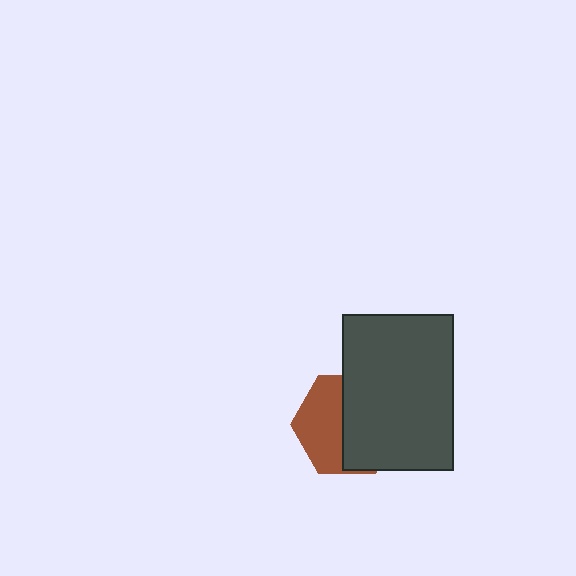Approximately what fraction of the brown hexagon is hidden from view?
Roughly 56% of the brown hexagon is hidden behind the dark gray rectangle.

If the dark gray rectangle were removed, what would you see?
You would see the complete brown hexagon.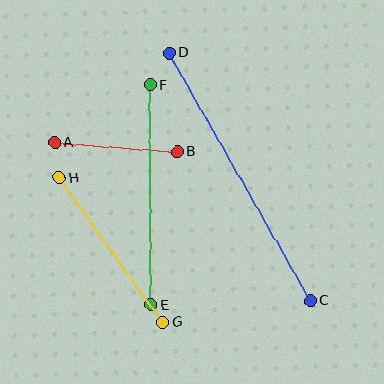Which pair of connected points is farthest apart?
Points C and D are farthest apart.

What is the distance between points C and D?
The distance is approximately 286 pixels.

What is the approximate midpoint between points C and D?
The midpoint is at approximately (240, 177) pixels.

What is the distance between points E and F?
The distance is approximately 220 pixels.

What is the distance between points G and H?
The distance is approximately 178 pixels.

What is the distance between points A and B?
The distance is approximately 123 pixels.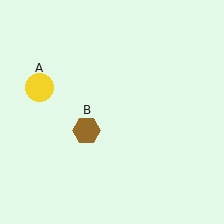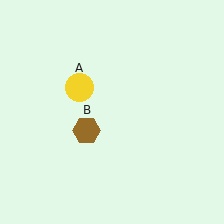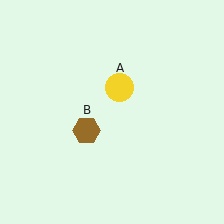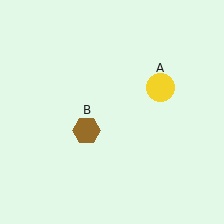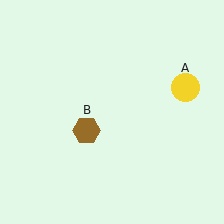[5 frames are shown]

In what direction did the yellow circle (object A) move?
The yellow circle (object A) moved right.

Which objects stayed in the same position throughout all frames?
Brown hexagon (object B) remained stationary.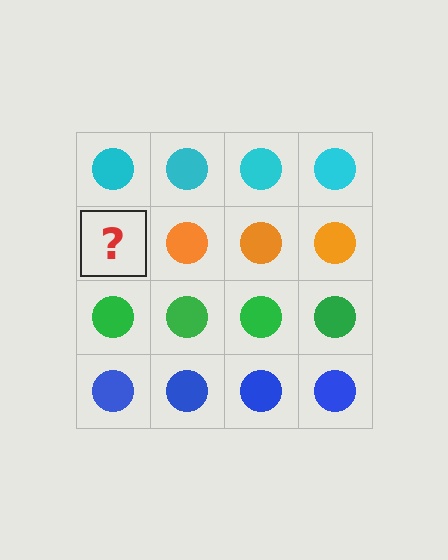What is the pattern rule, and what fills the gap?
The rule is that each row has a consistent color. The gap should be filled with an orange circle.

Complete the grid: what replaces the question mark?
The question mark should be replaced with an orange circle.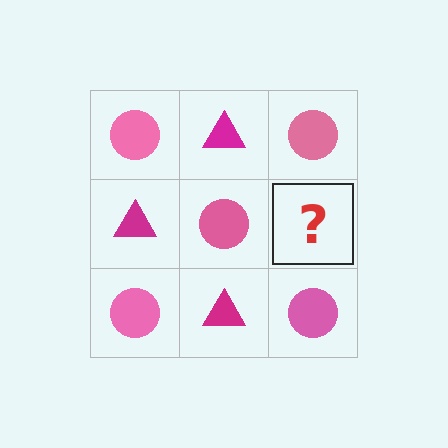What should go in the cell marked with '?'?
The missing cell should contain a magenta triangle.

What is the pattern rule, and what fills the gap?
The rule is that it alternates pink circle and magenta triangle in a checkerboard pattern. The gap should be filled with a magenta triangle.